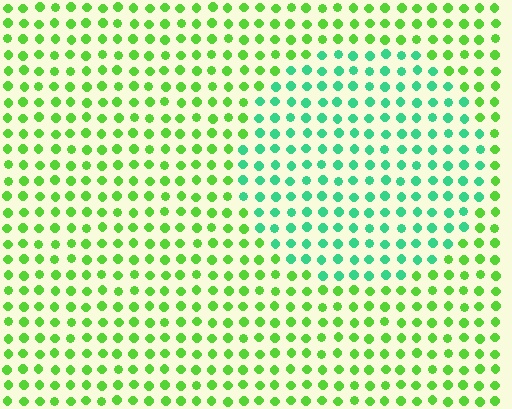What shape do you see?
I see a circle.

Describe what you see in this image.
The image is filled with small lime elements in a uniform arrangement. A circle-shaped region is visible where the elements are tinted to a slightly different hue, forming a subtle color boundary.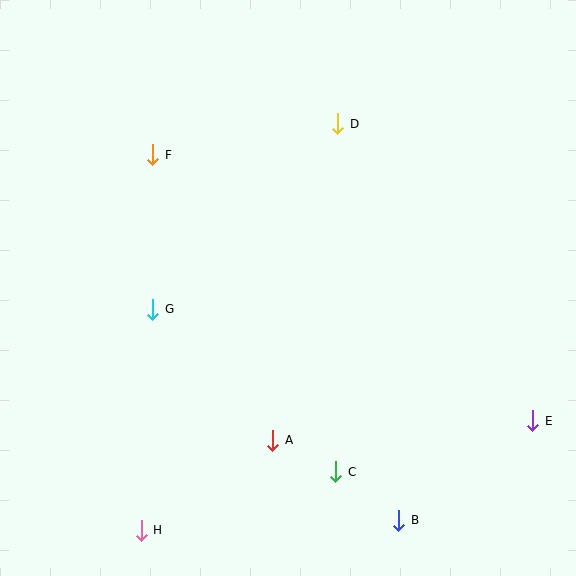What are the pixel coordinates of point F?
Point F is at (153, 155).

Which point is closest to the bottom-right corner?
Point E is closest to the bottom-right corner.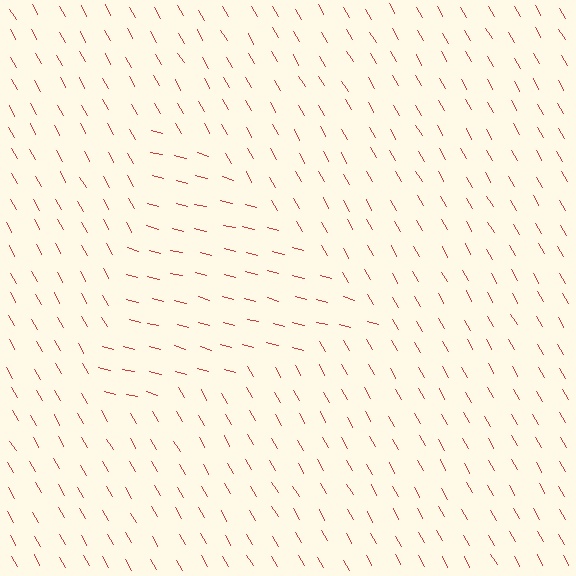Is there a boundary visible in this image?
Yes, there is a texture boundary formed by a change in line orientation.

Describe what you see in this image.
The image is filled with small red line segments. A triangle region in the image has lines oriented differently from the surrounding lines, creating a visible texture boundary.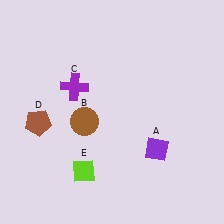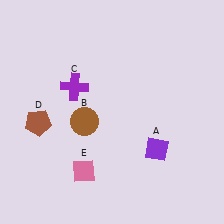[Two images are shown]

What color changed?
The diamond (E) changed from lime in Image 1 to pink in Image 2.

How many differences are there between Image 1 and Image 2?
There is 1 difference between the two images.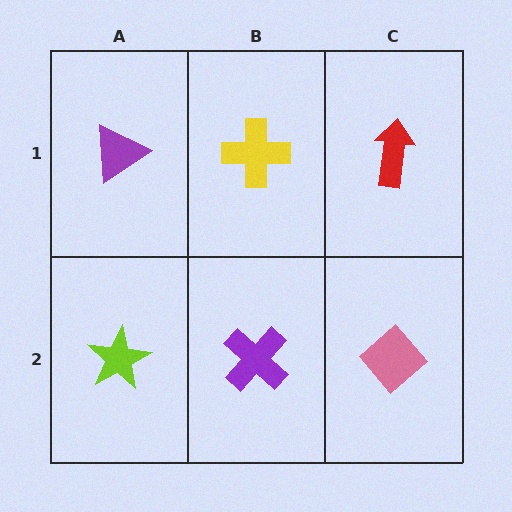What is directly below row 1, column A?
A lime star.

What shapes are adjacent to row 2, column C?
A red arrow (row 1, column C), a purple cross (row 2, column B).